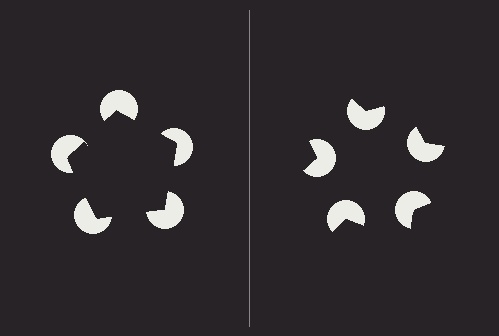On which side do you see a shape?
An illusory pentagon appears on the left side. On the right side the wedge cuts are rotated, so no coherent shape forms.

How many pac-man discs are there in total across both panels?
10 — 5 on each side.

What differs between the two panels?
The pac-man discs are positioned identically on both sides; only the wedge orientations differ. On the left they align to a pentagon; on the right they are misaligned.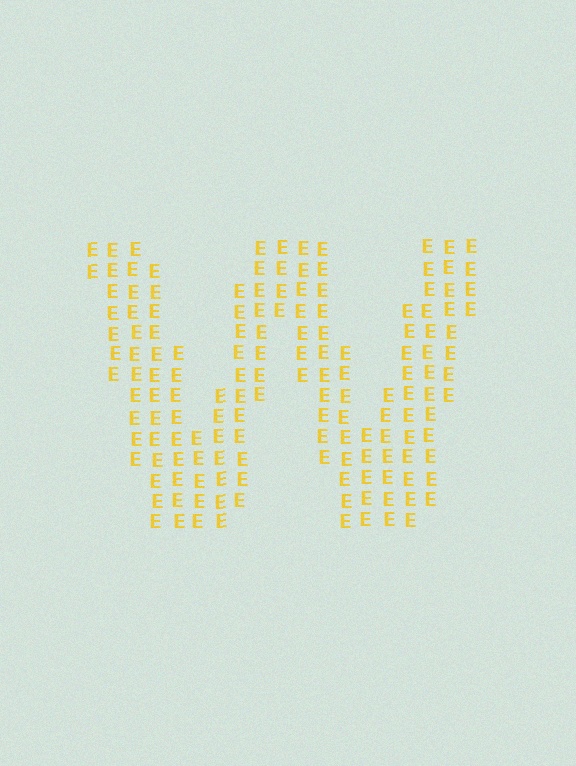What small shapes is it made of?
It is made of small letter E's.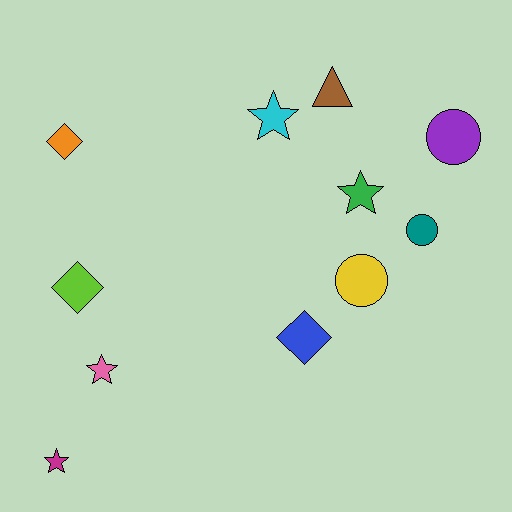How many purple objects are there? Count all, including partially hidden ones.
There is 1 purple object.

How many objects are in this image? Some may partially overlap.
There are 11 objects.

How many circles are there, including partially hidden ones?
There are 3 circles.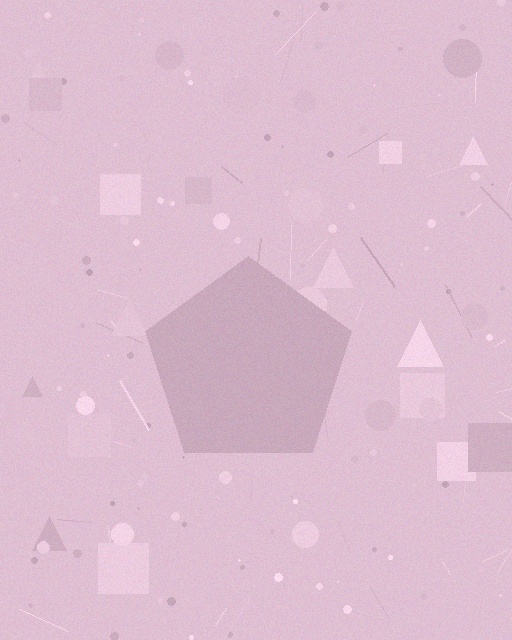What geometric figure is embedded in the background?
A pentagon is embedded in the background.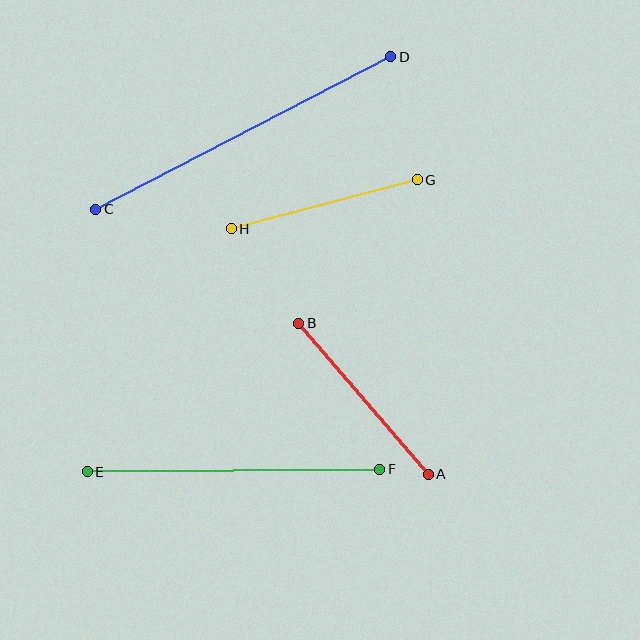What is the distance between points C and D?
The distance is approximately 332 pixels.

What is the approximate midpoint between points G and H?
The midpoint is at approximately (324, 204) pixels.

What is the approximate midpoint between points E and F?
The midpoint is at approximately (234, 470) pixels.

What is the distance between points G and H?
The distance is approximately 192 pixels.